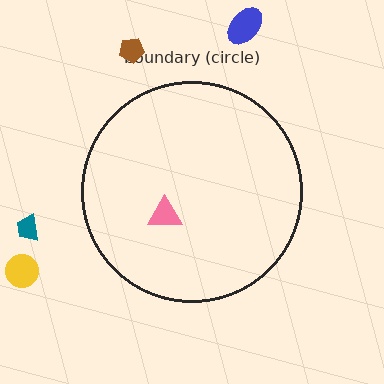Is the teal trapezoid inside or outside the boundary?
Outside.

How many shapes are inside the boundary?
1 inside, 4 outside.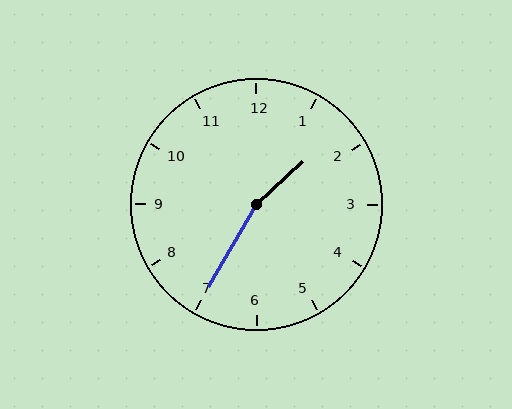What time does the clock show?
1:35.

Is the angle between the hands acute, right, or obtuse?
It is obtuse.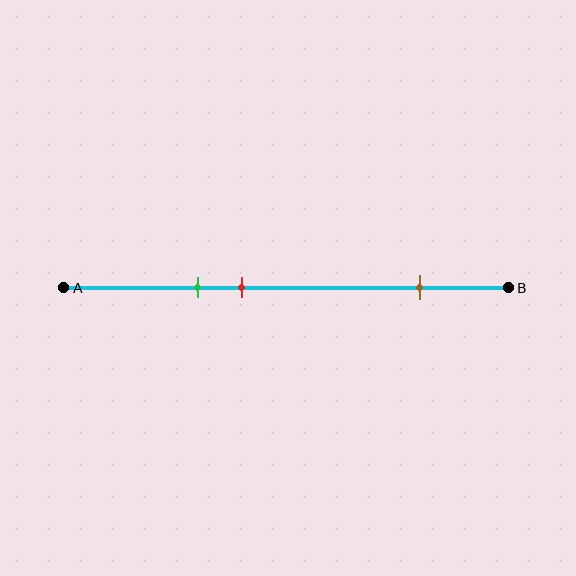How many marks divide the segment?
There are 3 marks dividing the segment.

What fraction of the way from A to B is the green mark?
The green mark is approximately 30% (0.3) of the way from A to B.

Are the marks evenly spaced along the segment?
No, the marks are not evenly spaced.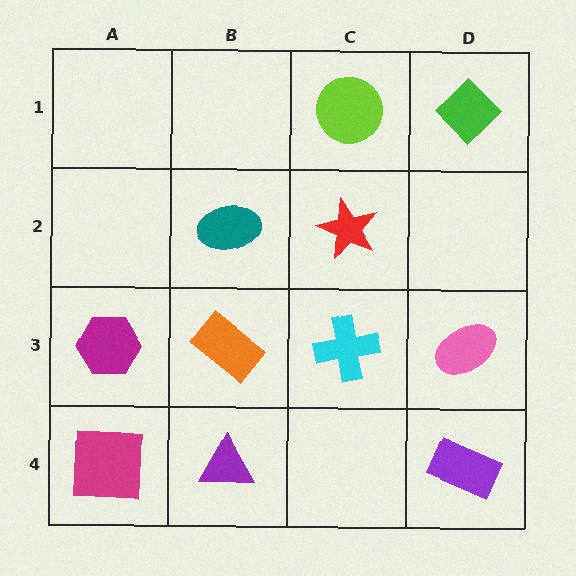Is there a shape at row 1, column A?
No, that cell is empty.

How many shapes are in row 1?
2 shapes.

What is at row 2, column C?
A red star.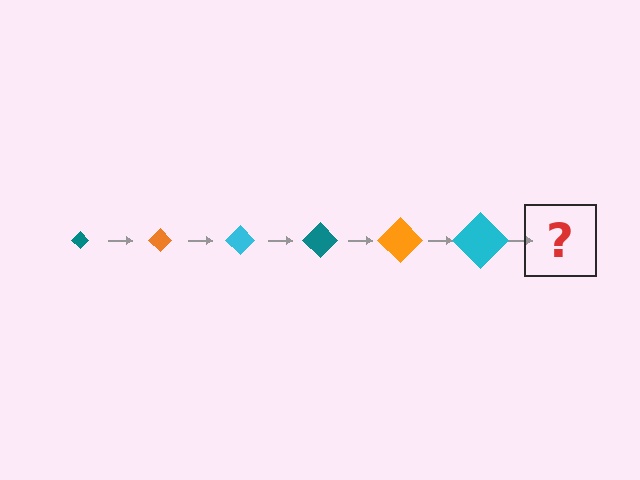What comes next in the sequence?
The next element should be a teal diamond, larger than the previous one.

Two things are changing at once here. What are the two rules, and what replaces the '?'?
The two rules are that the diamond grows larger each step and the color cycles through teal, orange, and cyan. The '?' should be a teal diamond, larger than the previous one.